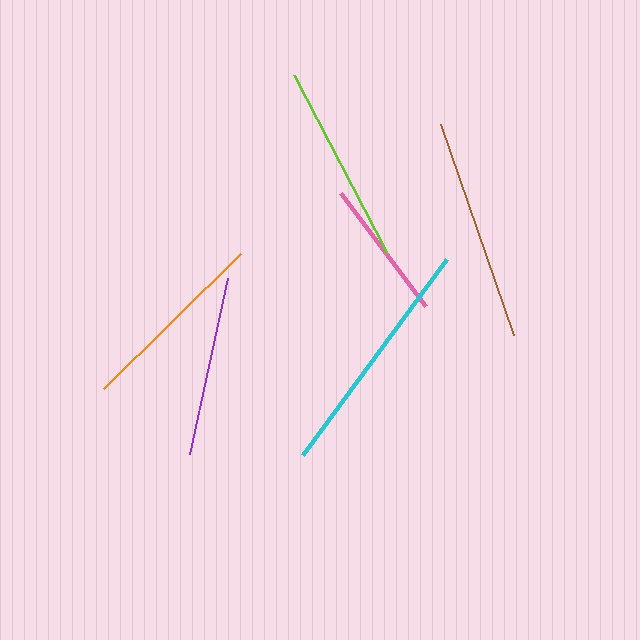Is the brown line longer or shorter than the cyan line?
The cyan line is longer than the brown line.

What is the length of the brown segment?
The brown segment is approximately 223 pixels long.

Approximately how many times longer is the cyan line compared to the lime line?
The cyan line is approximately 1.2 times the length of the lime line.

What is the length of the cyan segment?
The cyan segment is approximately 243 pixels long.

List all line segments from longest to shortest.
From longest to shortest: cyan, brown, lime, orange, purple, pink.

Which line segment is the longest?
The cyan line is the longest at approximately 243 pixels.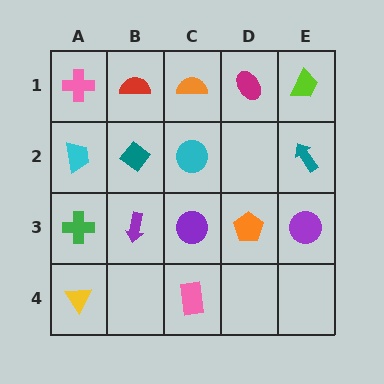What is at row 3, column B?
A purple arrow.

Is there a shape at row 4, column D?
No, that cell is empty.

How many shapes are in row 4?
2 shapes.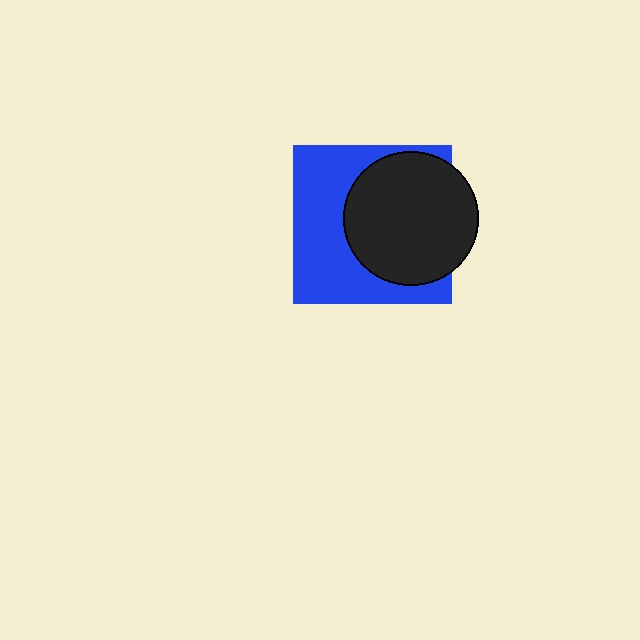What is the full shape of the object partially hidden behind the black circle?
The partially hidden object is a blue square.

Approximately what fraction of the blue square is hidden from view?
Roughly 49% of the blue square is hidden behind the black circle.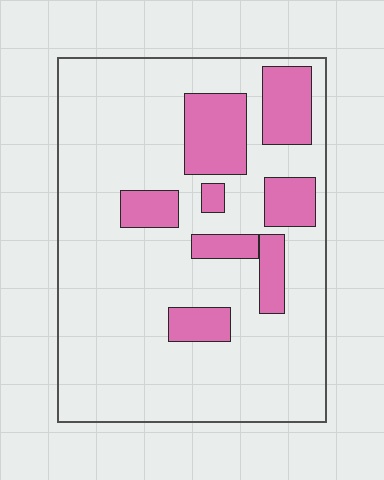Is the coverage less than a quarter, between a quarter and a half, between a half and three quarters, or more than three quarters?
Less than a quarter.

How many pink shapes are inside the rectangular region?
8.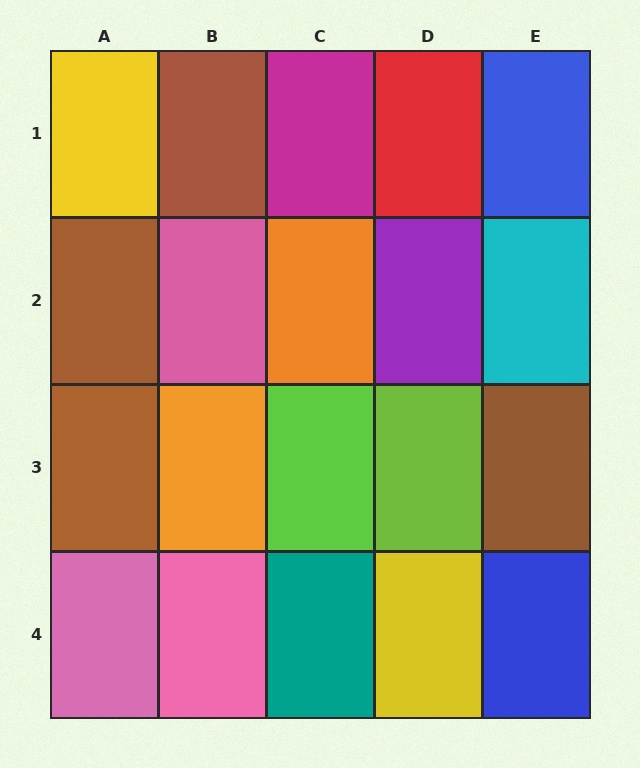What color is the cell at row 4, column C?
Teal.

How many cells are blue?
2 cells are blue.